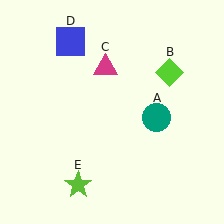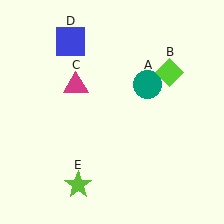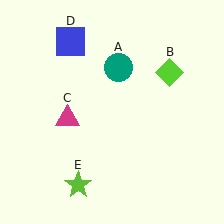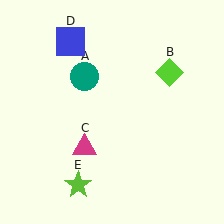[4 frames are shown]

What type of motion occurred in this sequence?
The teal circle (object A), magenta triangle (object C) rotated counterclockwise around the center of the scene.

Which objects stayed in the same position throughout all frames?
Lime diamond (object B) and blue square (object D) and lime star (object E) remained stationary.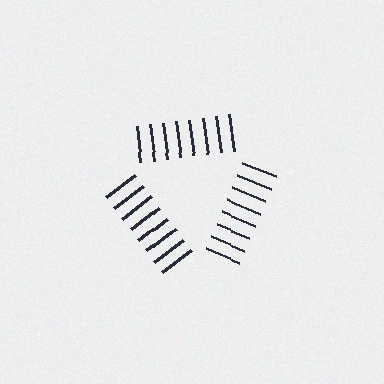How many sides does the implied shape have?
3 sides — the line-ends trace a triangle.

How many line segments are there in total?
24 — 8 along each of the 3 edges.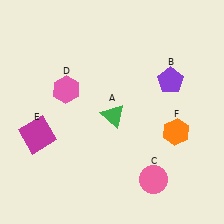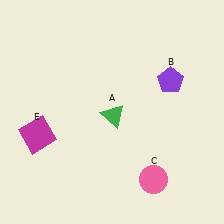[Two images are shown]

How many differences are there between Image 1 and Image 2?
There are 2 differences between the two images.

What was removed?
The orange hexagon (F), the pink hexagon (D) were removed in Image 2.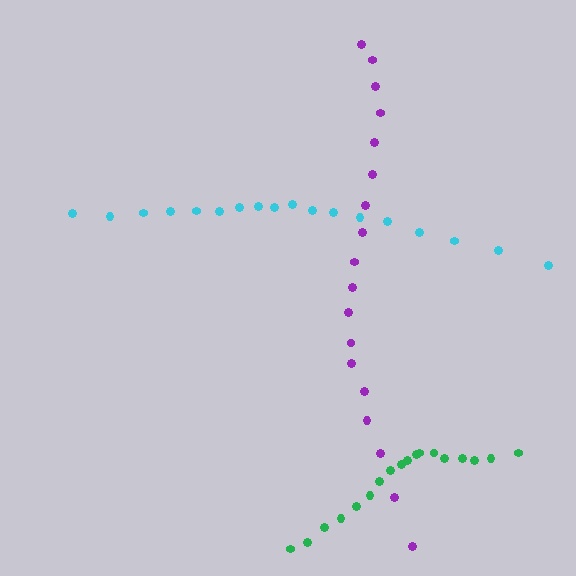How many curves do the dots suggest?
There are 3 distinct paths.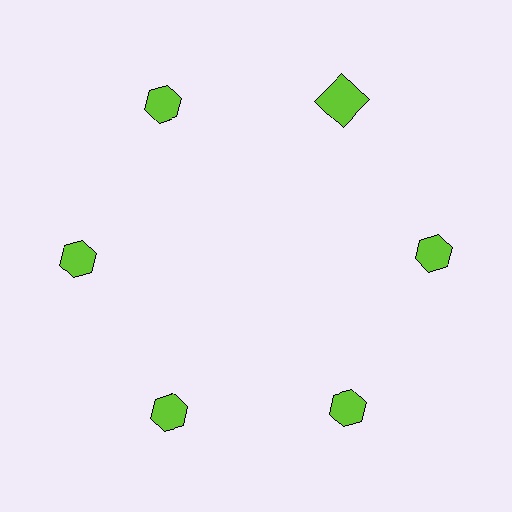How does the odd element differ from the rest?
It has a different shape: square instead of hexagon.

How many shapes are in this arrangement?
There are 6 shapes arranged in a ring pattern.